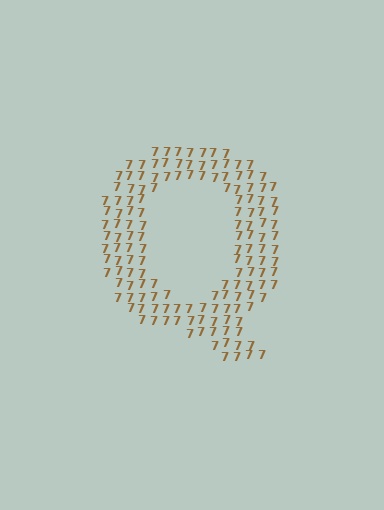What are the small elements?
The small elements are digit 7's.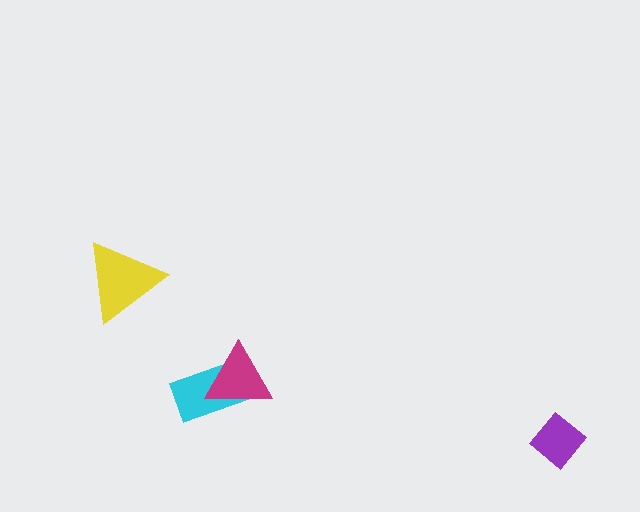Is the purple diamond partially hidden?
No, no other shape covers it.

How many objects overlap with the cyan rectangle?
1 object overlaps with the cyan rectangle.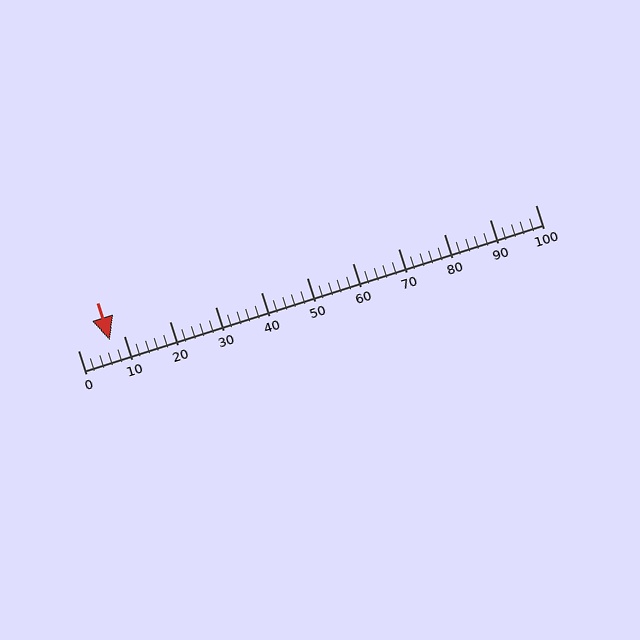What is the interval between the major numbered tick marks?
The major tick marks are spaced 10 units apart.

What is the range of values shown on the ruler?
The ruler shows values from 0 to 100.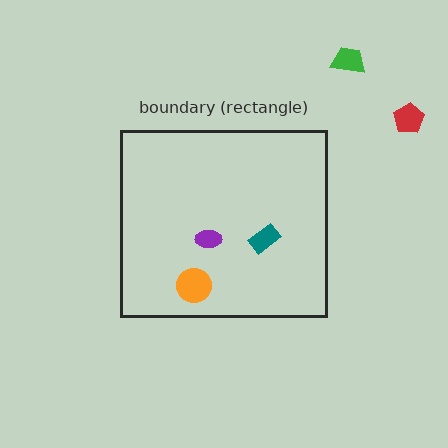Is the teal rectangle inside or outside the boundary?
Inside.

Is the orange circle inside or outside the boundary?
Inside.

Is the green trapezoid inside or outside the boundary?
Outside.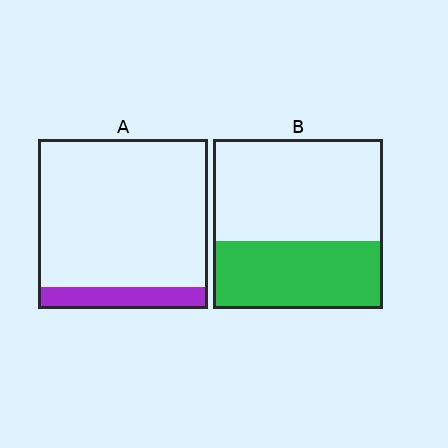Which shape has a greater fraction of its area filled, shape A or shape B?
Shape B.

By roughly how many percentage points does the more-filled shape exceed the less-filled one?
By roughly 25 percentage points (B over A).